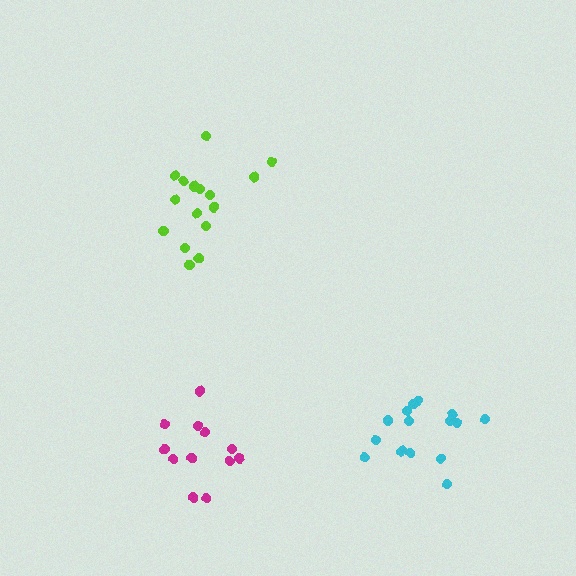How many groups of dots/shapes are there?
There are 3 groups.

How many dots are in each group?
Group 1: 12 dots, Group 2: 16 dots, Group 3: 16 dots (44 total).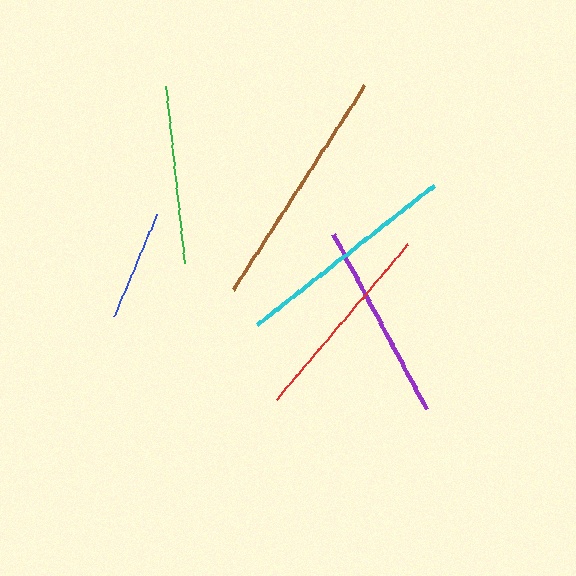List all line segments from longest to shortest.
From longest to shortest: brown, cyan, red, purple, green, blue.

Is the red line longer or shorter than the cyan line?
The cyan line is longer than the red line.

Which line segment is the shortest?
The blue line is the shortest at approximately 111 pixels.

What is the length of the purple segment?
The purple segment is approximately 197 pixels long.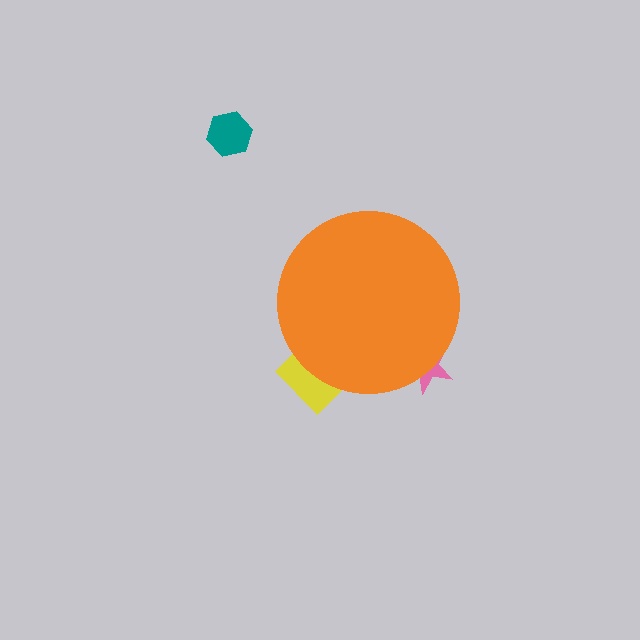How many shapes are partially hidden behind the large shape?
2 shapes are partially hidden.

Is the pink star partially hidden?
Yes, the pink star is partially hidden behind the orange circle.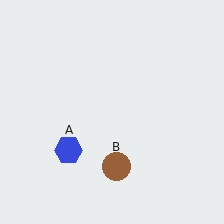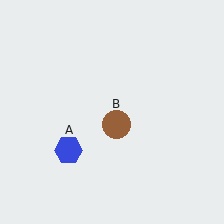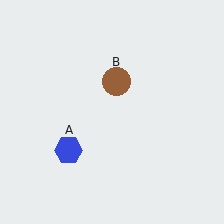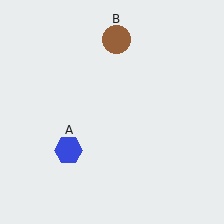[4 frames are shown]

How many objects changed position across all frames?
1 object changed position: brown circle (object B).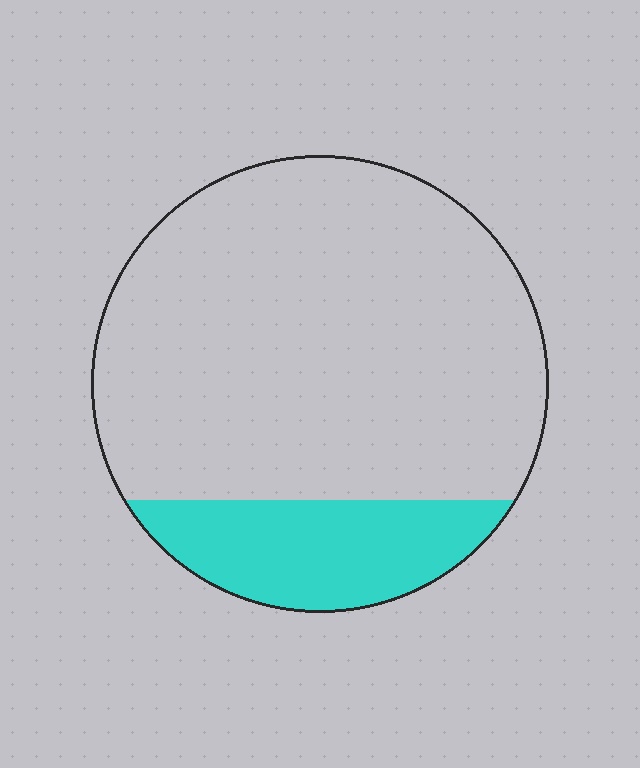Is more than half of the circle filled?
No.